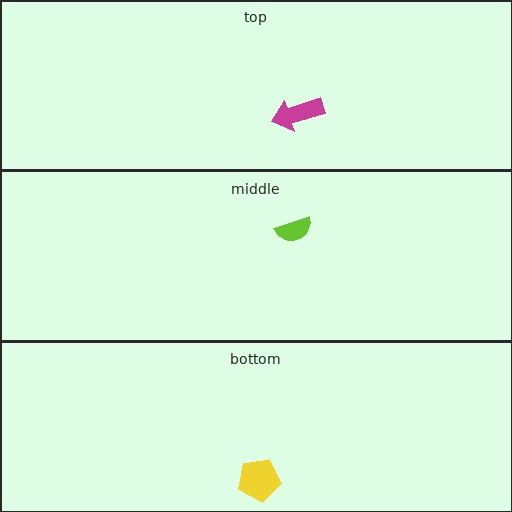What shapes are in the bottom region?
The yellow pentagon.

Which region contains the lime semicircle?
The middle region.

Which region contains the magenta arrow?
The top region.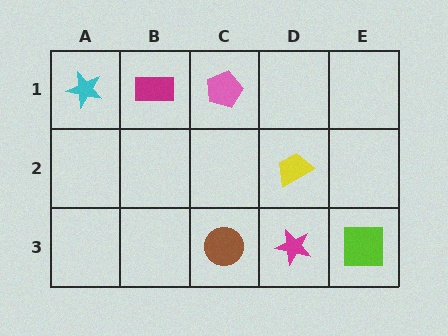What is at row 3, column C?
A brown circle.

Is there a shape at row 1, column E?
No, that cell is empty.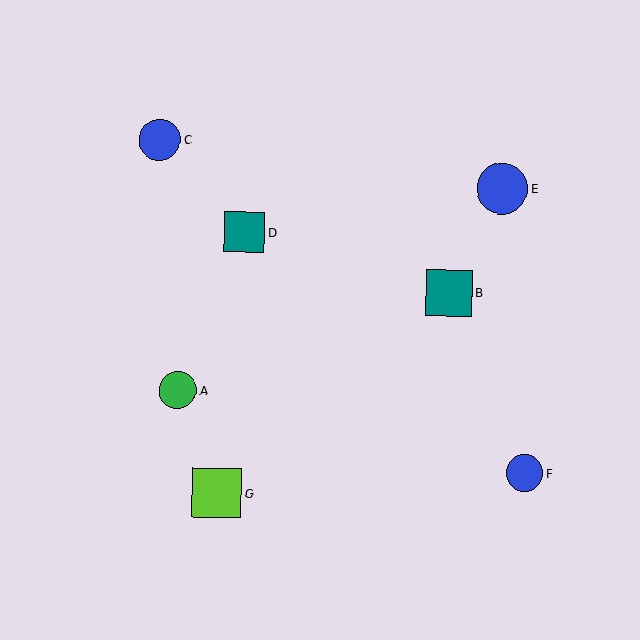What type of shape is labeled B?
Shape B is a teal square.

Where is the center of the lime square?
The center of the lime square is at (217, 493).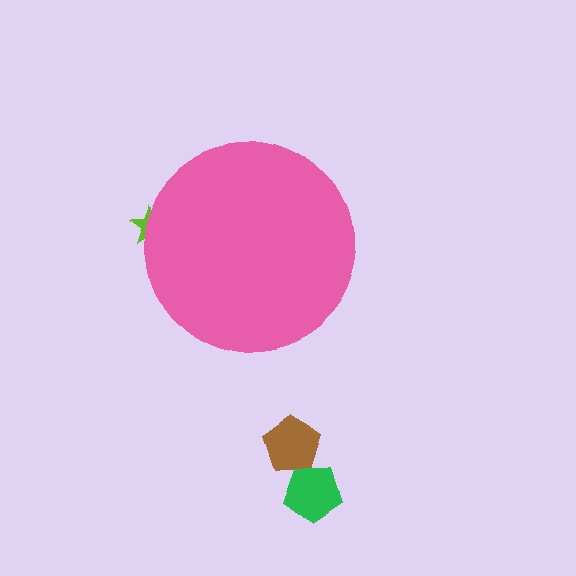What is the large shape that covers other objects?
A pink circle.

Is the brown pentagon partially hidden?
No, the brown pentagon is fully visible.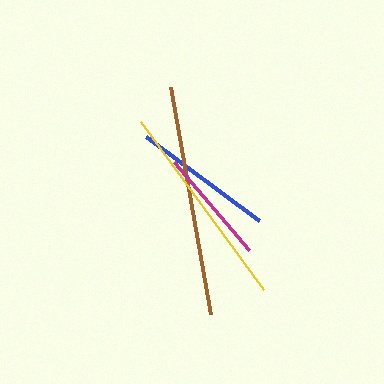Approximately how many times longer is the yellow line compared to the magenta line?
The yellow line is approximately 1.8 times the length of the magenta line.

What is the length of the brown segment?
The brown segment is approximately 231 pixels long.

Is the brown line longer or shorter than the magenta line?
The brown line is longer than the magenta line.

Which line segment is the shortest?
The magenta line is the shortest at approximately 116 pixels.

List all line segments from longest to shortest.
From longest to shortest: brown, yellow, blue, magenta.